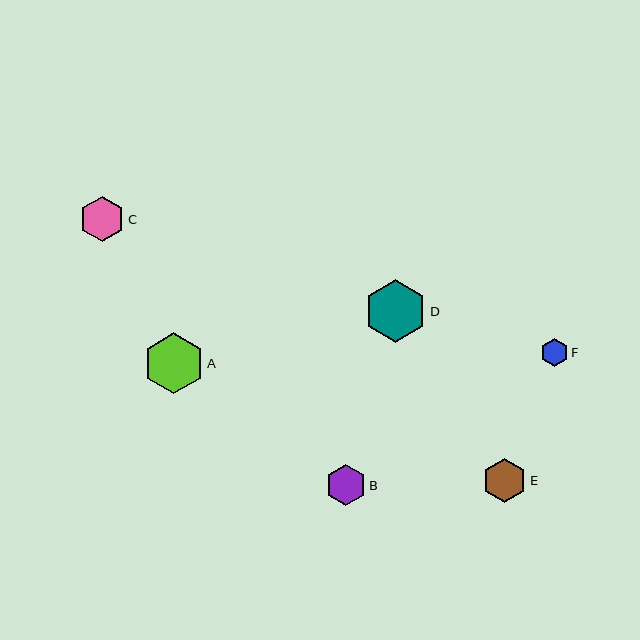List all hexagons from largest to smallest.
From largest to smallest: D, A, C, E, B, F.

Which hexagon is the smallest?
Hexagon F is the smallest with a size of approximately 28 pixels.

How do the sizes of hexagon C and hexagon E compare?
Hexagon C and hexagon E are approximately the same size.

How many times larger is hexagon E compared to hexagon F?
Hexagon E is approximately 1.6 times the size of hexagon F.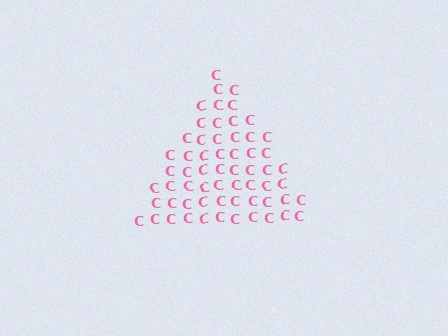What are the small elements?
The small elements are letter C's.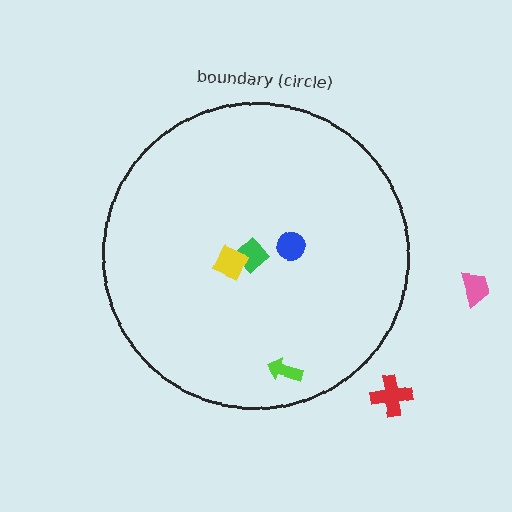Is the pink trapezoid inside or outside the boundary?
Outside.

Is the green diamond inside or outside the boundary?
Inside.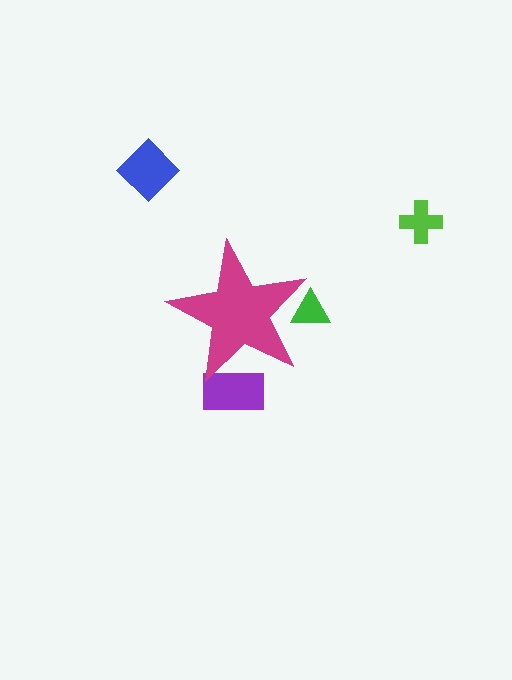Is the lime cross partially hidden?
No, the lime cross is fully visible.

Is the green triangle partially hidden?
Yes, the green triangle is partially hidden behind the magenta star.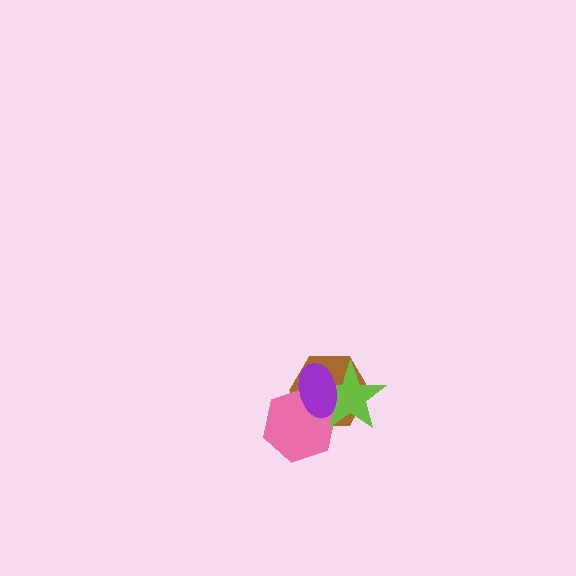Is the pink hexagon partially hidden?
Yes, it is partially covered by another shape.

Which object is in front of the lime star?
The purple ellipse is in front of the lime star.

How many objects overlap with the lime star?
3 objects overlap with the lime star.